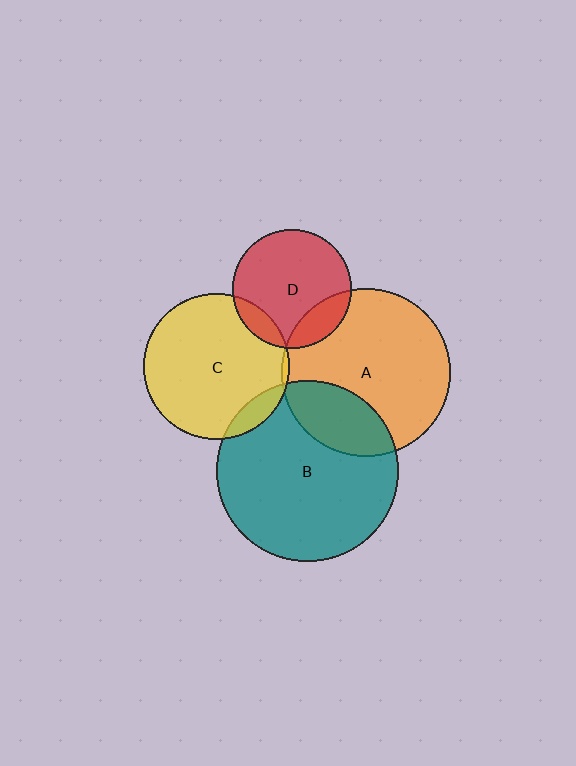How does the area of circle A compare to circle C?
Approximately 1.3 times.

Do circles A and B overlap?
Yes.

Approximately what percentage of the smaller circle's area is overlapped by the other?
Approximately 25%.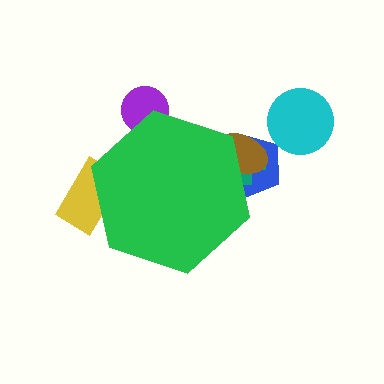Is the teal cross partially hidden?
Yes, the teal cross is partially hidden behind the green hexagon.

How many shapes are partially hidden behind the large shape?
5 shapes are partially hidden.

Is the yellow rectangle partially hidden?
Yes, the yellow rectangle is partially hidden behind the green hexagon.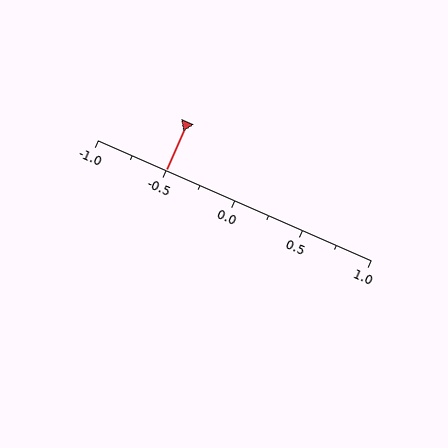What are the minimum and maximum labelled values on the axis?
The axis runs from -1.0 to 1.0.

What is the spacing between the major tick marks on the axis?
The major ticks are spaced 0.5 apart.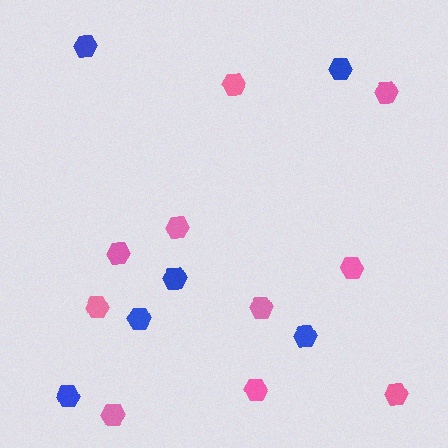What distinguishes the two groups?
There are 2 groups: one group of pink hexagons (10) and one group of blue hexagons (6).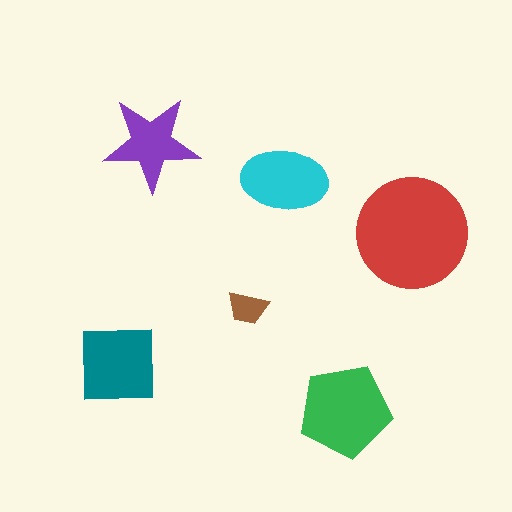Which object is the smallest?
The brown trapezoid.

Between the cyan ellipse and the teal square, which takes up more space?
The teal square.